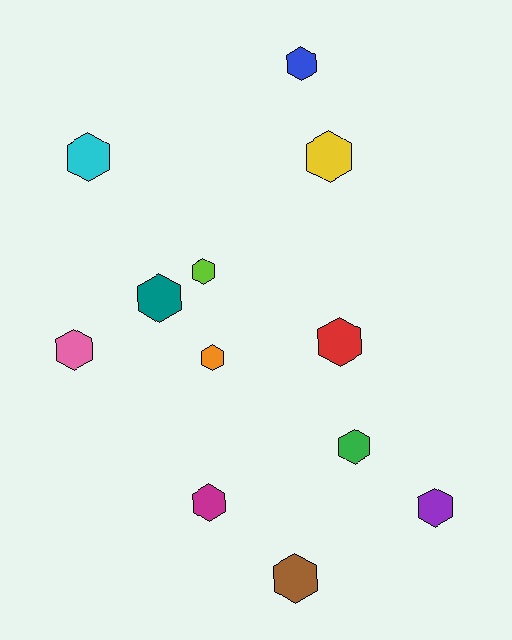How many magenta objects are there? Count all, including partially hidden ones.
There is 1 magenta object.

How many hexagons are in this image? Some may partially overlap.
There are 12 hexagons.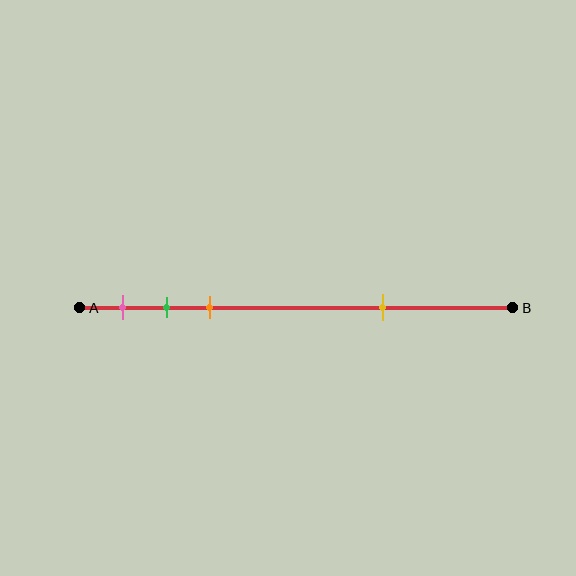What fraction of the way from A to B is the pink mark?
The pink mark is approximately 10% (0.1) of the way from A to B.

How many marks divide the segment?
There are 4 marks dividing the segment.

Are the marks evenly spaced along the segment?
No, the marks are not evenly spaced.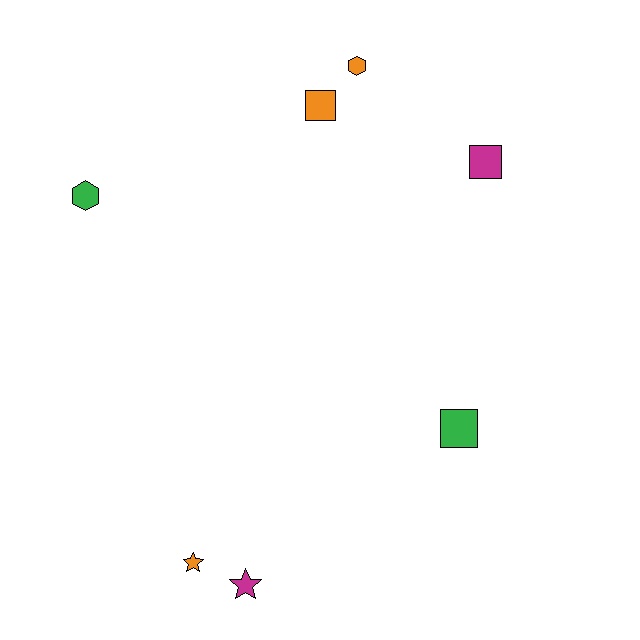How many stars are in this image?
There are 2 stars.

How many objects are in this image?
There are 7 objects.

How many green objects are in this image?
There are 2 green objects.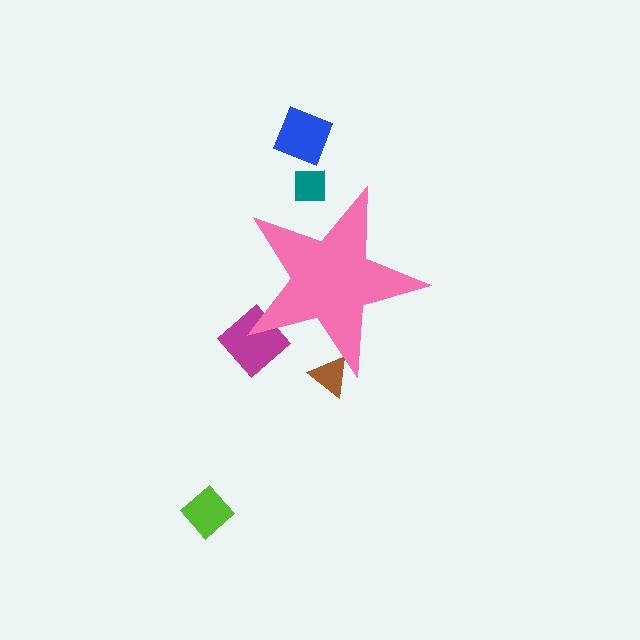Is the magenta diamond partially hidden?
Yes, the magenta diamond is partially hidden behind the pink star.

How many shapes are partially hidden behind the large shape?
3 shapes are partially hidden.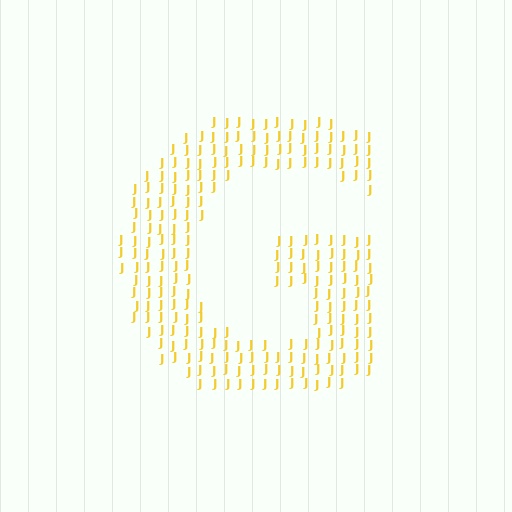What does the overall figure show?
The overall figure shows the letter G.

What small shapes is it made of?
It is made of small letter J's.